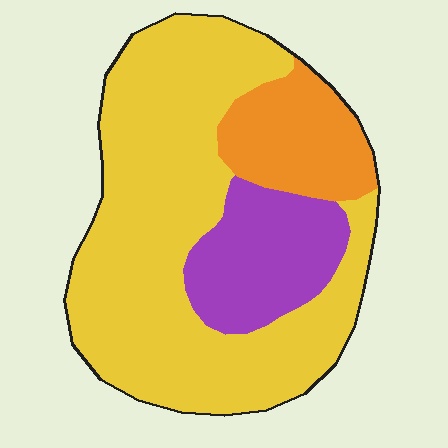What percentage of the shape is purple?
Purple takes up about one sixth (1/6) of the shape.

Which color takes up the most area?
Yellow, at roughly 65%.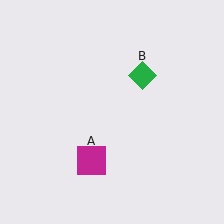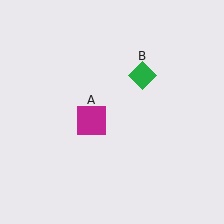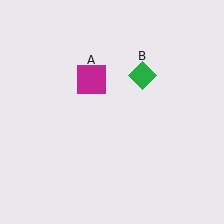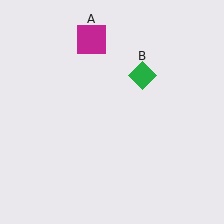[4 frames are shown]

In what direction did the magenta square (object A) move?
The magenta square (object A) moved up.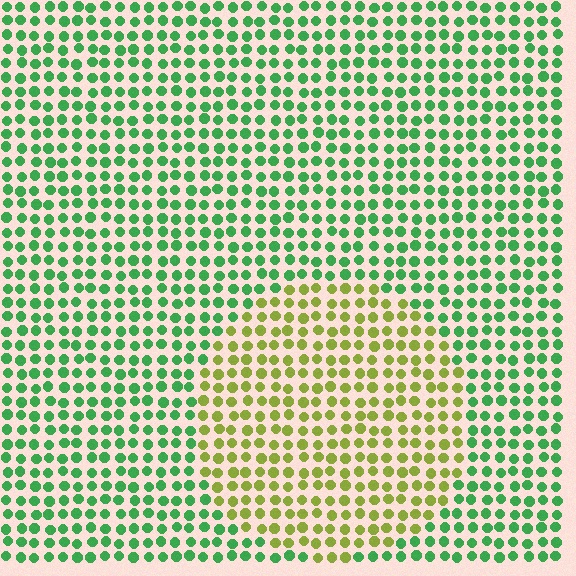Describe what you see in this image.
The image is filled with small green elements in a uniform arrangement. A circle-shaped region is visible where the elements are tinted to a slightly different hue, forming a subtle color boundary.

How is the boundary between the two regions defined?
The boundary is defined purely by a slight shift in hue (about 54 degrees). Spacing, size, and orientation are identical on both sides.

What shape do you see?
I see a circle.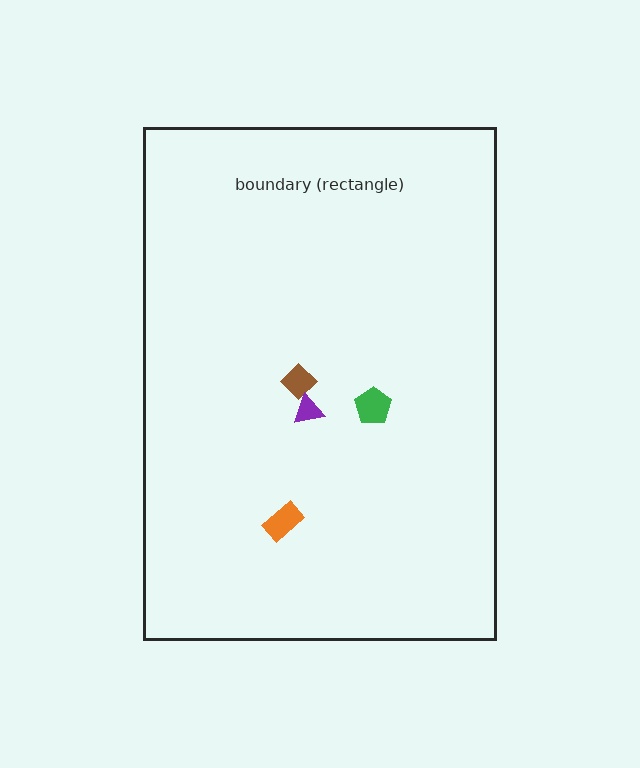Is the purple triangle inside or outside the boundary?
Inside.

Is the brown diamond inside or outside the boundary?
Inside.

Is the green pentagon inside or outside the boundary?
Inside.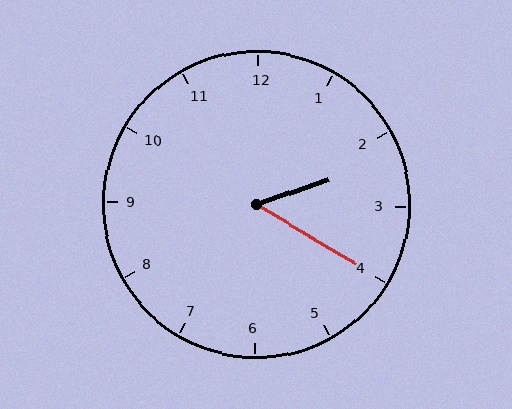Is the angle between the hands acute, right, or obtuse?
It is acute.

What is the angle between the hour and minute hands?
Approximately 50 degrees.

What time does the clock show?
2:20.